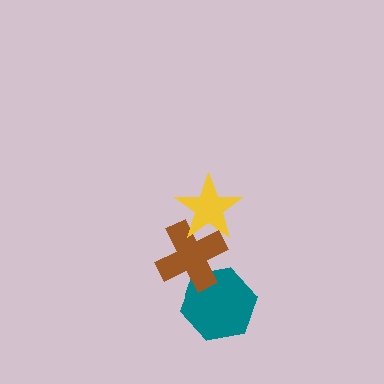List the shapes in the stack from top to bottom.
From top to bottom: the yellow star, the brown cross, the teal hexagon.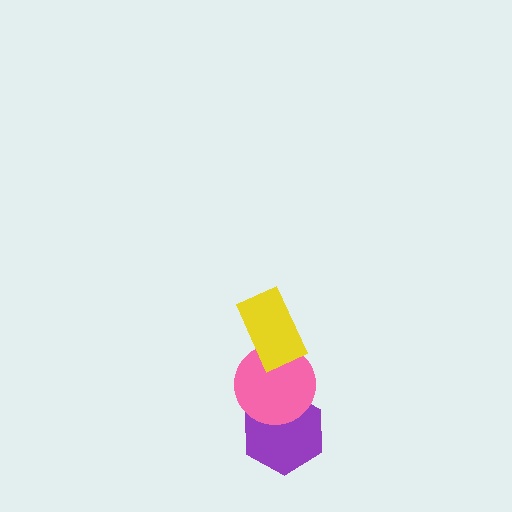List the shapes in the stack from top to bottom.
From top to bottom: the yellow rectangle, the pink circle, the purple hexagon.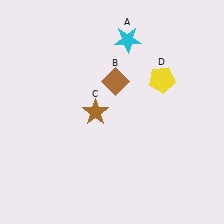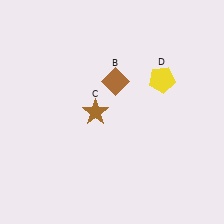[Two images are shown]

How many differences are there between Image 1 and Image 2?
There is 1 difference between the two images.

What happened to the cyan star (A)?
The cyan star (A) was removed in Image 2. It was in the top-right area of Image 1.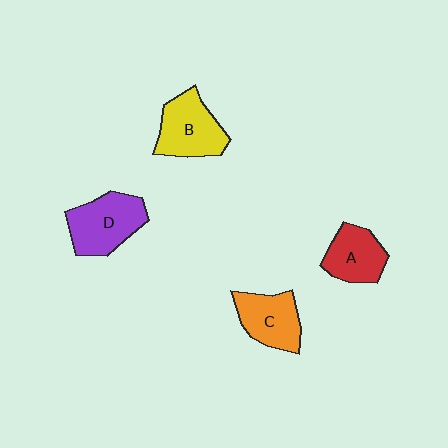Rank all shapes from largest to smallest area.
From largest to smallest: D (purple), B (yellow), C (orange), A (red).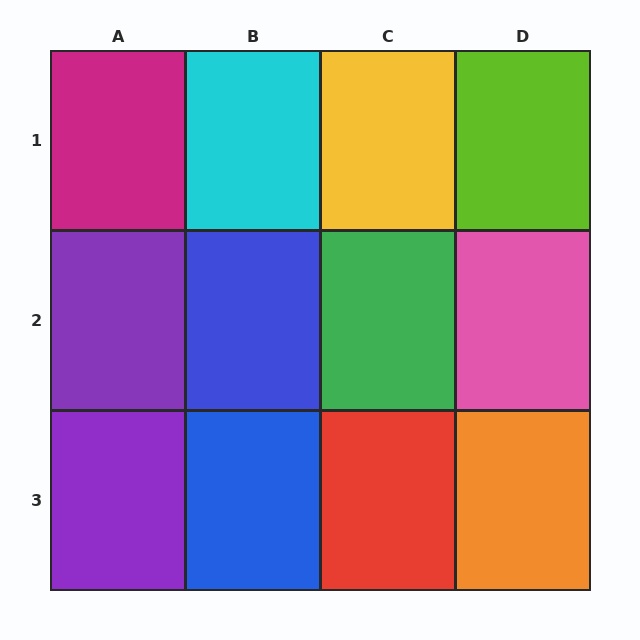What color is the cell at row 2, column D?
Pink.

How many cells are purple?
2 cells are purple.